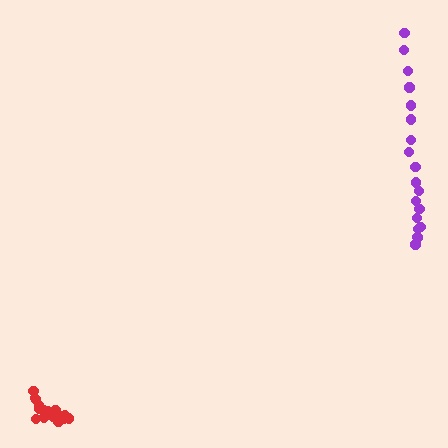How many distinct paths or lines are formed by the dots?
There are 2 distinct paths.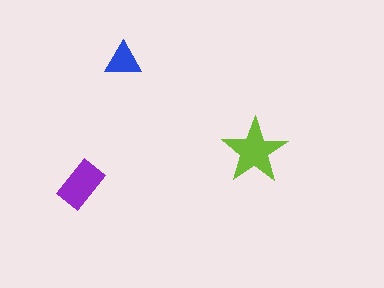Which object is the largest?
The lime star.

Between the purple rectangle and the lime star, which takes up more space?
The lime star.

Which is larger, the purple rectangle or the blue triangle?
The purple rectangle.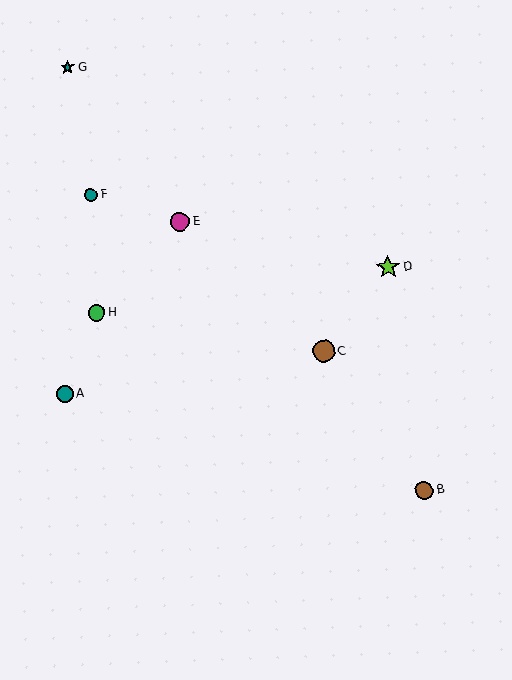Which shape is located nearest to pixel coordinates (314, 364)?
The brown circle (labeled C) at (324, 351) is nearest to that location.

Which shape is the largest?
The lime star (labeled D) is the largest.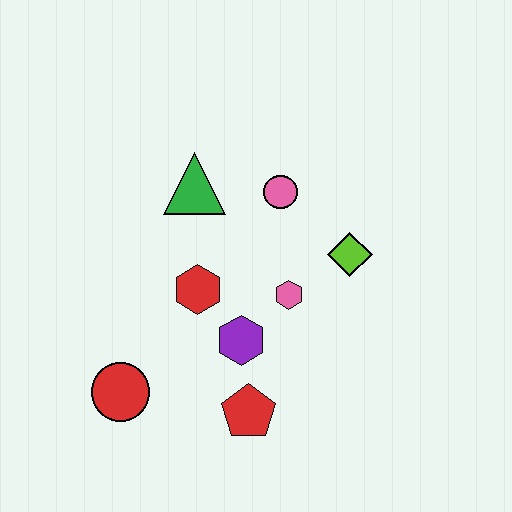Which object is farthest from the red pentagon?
The green triangle is farthest from the red pentagon.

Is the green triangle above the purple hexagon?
Yes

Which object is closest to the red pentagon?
The purple hexagon is closest to the red pentagon.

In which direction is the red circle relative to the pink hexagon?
The red circle is to the left of the pink hexagon.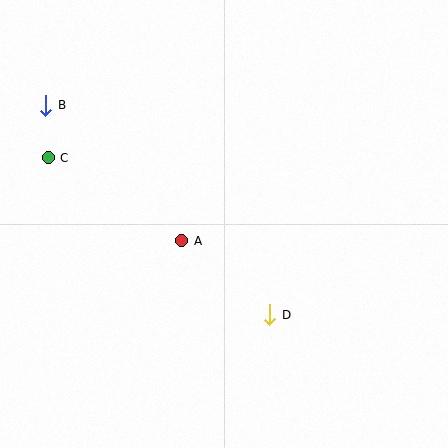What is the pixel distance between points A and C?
The distance between A and C is 157 pixels.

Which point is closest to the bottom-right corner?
Point D is closest to the bottom-right corner.